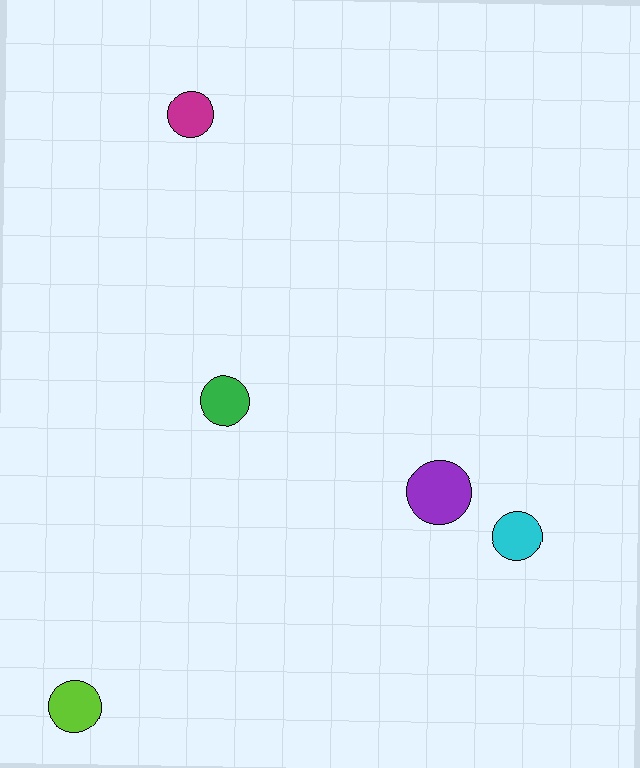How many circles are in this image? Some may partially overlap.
There are 5 circles.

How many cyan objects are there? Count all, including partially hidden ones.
There is 1 cyan object.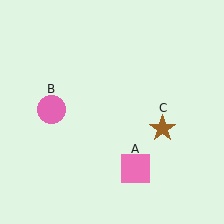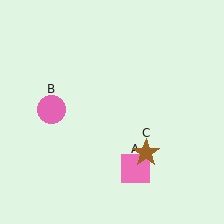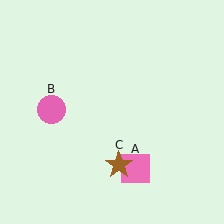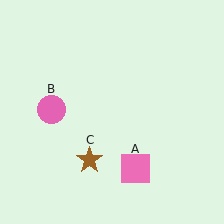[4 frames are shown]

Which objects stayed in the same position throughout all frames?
Pink square (object A) and pink circle (object B) remained stationary.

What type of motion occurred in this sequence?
The brown star (object C) rotated clockwise around the center of the scene.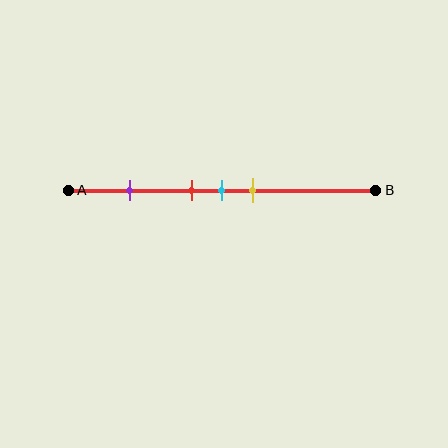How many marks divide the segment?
There are 4 marks dividing the segment.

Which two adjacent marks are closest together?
The red and cyan marks are the closest adjacent pair.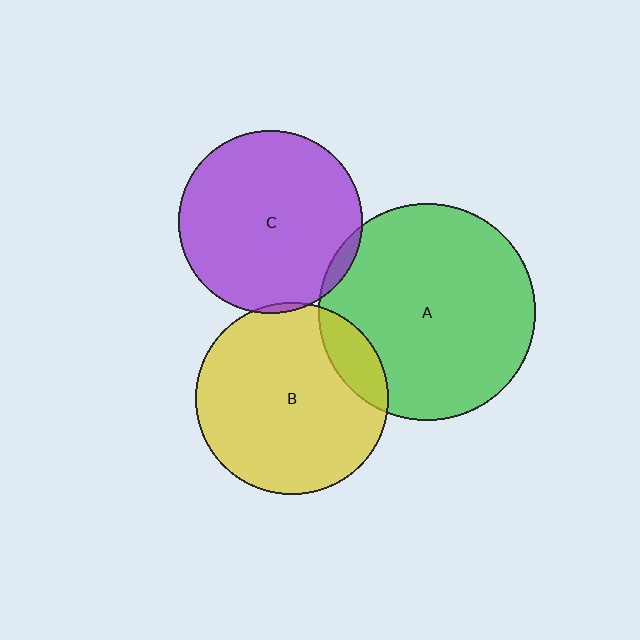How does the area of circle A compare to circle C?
Approximately 1.4 times.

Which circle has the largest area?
Circle A (green).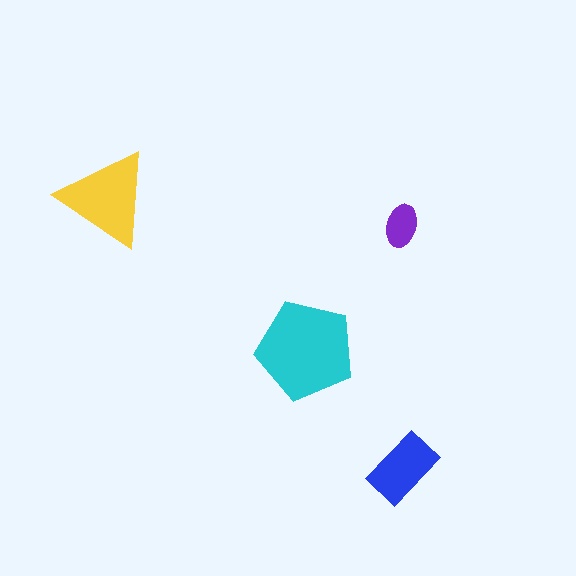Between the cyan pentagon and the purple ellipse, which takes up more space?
The cyan pentagon.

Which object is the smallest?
The purple ellipse.